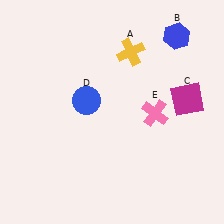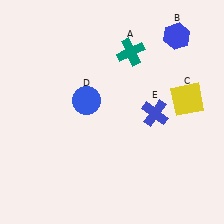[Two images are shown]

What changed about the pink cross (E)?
In Image 1, E is pink. In Image 2, it changed to blue.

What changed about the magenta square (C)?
In Image 1, C is magenta. In Image 2, it changed to yellow.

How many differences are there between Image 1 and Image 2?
There are 3 differences between the two images.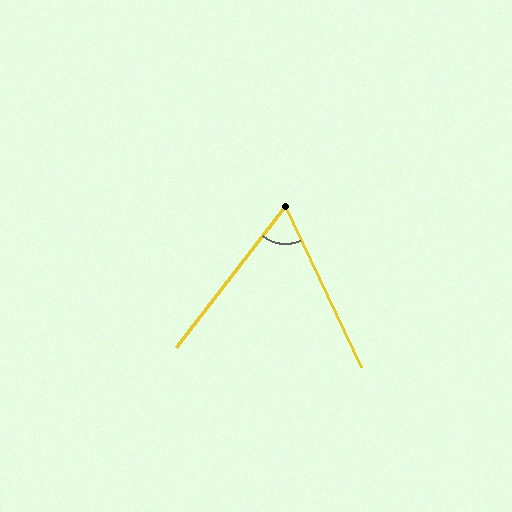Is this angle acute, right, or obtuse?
It is acute.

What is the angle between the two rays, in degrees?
Approximately 63 degrees.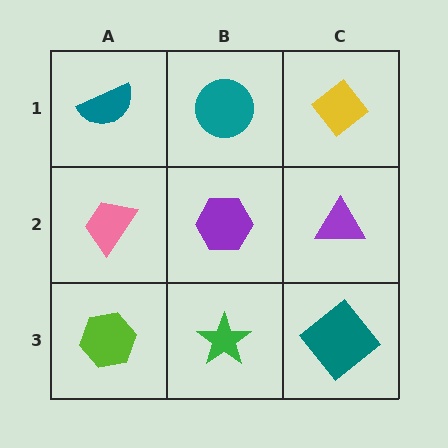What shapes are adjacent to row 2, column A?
A teal semicircle (row 1, column A), a lime hexagon (row 3, column A), a purple hexagon (row 2, column B).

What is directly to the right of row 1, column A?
A teal circle.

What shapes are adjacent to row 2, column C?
A yellow diamond (row 1, column C), a teal diamond (row 3, column C), a purple hexagon (row 2, column B).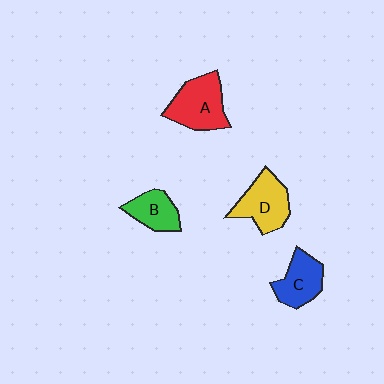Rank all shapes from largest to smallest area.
From largest to smallest: A (red), D (yellow), C (blue), B (green).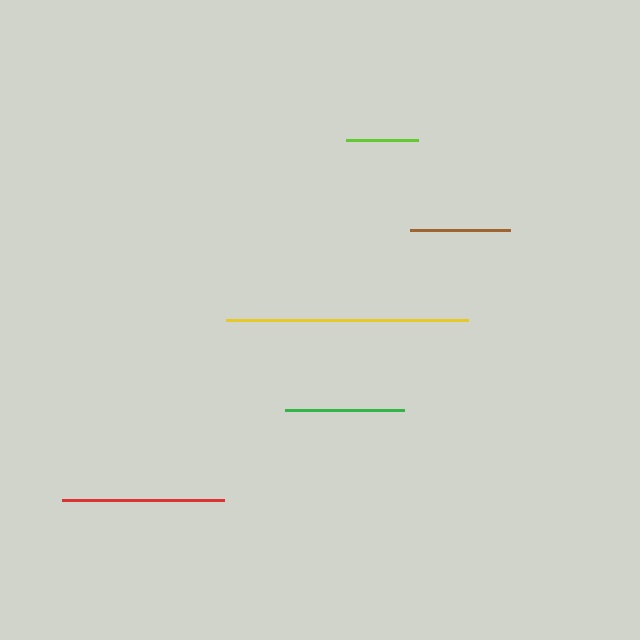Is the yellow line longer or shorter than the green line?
The yellow line is longer than the green line.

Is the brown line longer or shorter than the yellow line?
The yellow line is longer than the brown line.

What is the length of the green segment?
The green segment is approximately 120 pixels long.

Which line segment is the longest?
The yellow line is the longest at approximately 242 pixels.